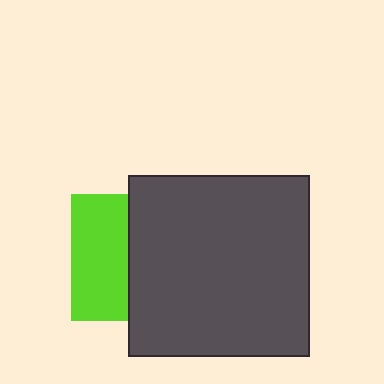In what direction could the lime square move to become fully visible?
The lime square could move left. That would shift it out from behind the dark gray square entirely.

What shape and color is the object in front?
The object in front is a dark gray square.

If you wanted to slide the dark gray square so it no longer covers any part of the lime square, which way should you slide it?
Slide it right — that is the most direct way to separate the two shapes.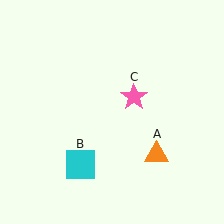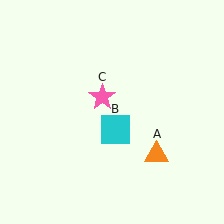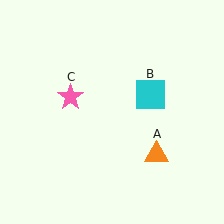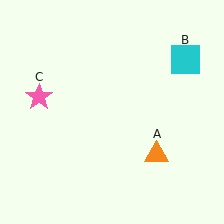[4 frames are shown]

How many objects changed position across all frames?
2 objects changed position: cyan square (object B), pink star (object C).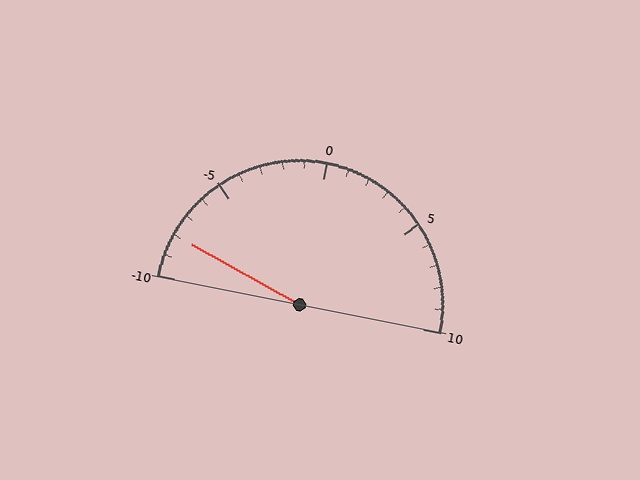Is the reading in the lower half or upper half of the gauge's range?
The reading is in the lower half of the range (-10 to 10).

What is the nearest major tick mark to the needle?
The nearest major tick mark is -10.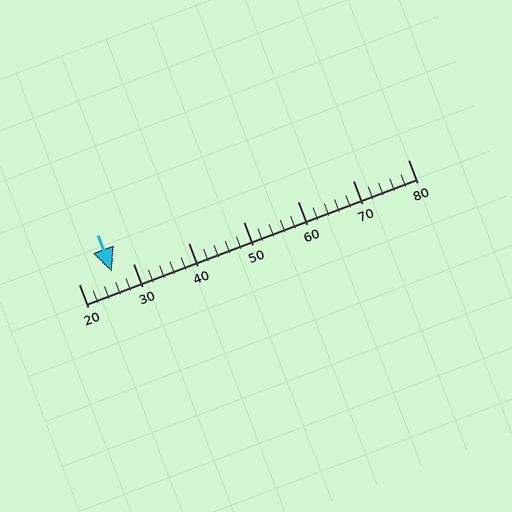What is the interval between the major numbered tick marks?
The major tick marks are spaced 10 units apart.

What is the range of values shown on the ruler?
The ruler shows values from 20 to 80.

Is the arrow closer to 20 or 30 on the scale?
The arrow is closer to 30.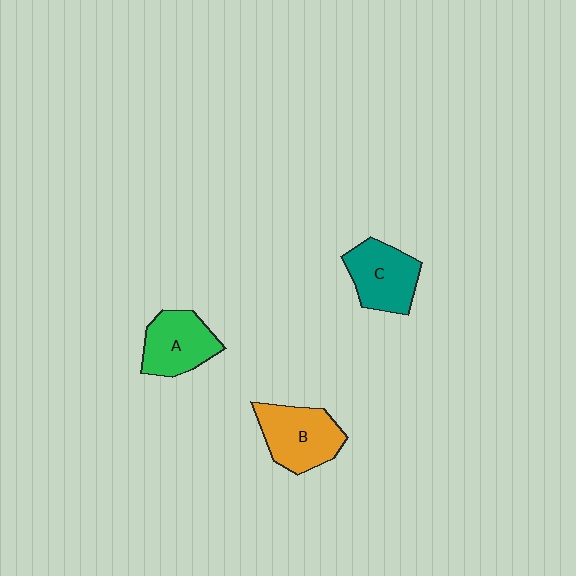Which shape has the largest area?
Shape B (orange).